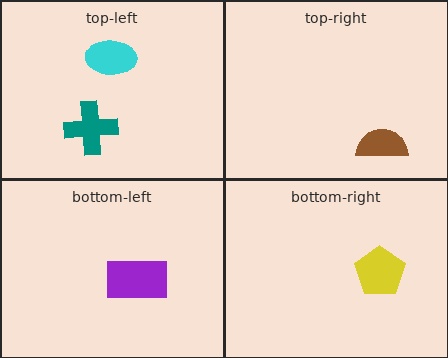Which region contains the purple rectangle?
The bottom-left region.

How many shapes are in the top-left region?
2.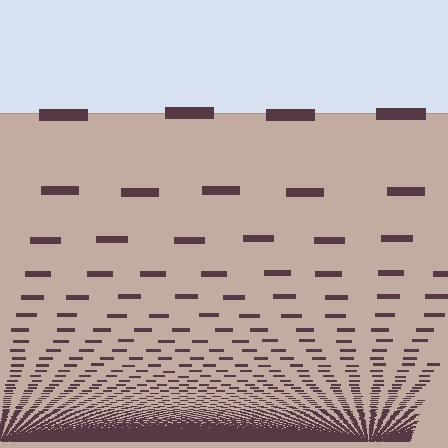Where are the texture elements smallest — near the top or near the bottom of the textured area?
Near the bottom.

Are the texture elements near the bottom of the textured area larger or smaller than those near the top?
Smaller. The gradient is inverted — elements near the bottom are smaller and denser.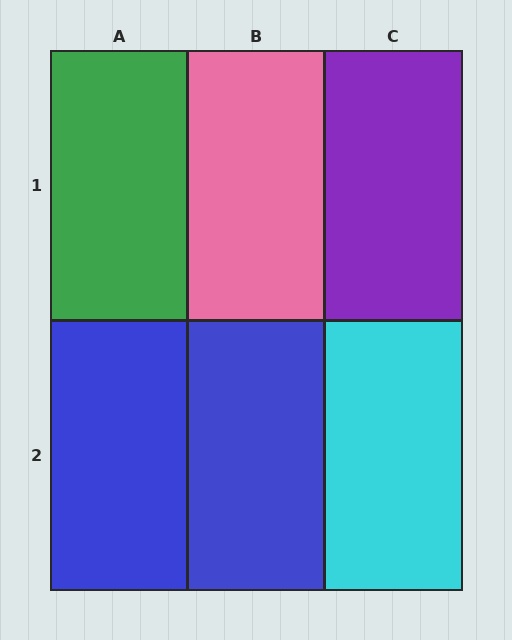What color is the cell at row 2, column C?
Cyan.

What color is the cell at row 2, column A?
Blue.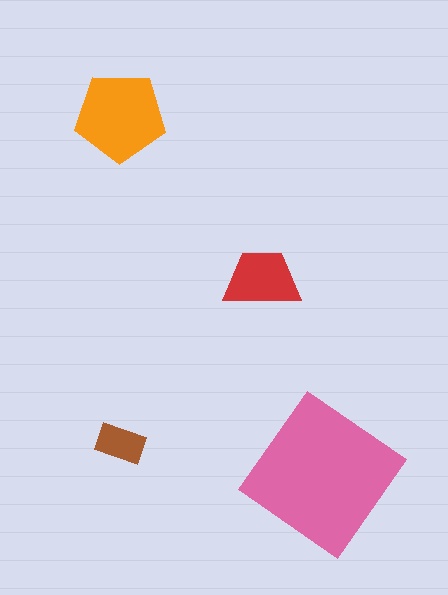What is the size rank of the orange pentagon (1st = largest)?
2nd.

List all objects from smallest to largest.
The brown rectangle, the red trapezoid, the orange pentagon, the pink diamond.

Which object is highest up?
The orange pentagon is topmost.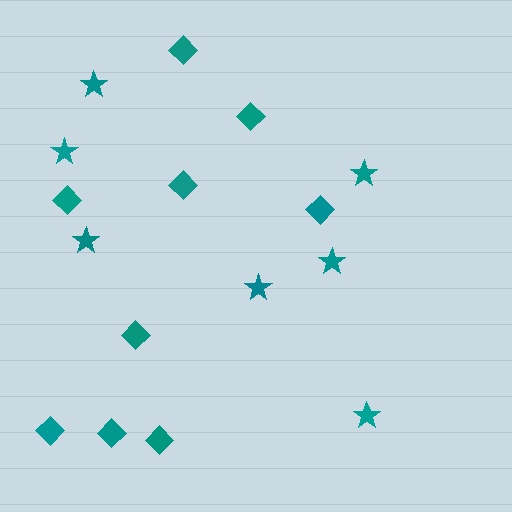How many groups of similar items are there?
There are 2 groups: one group of stars (7) and one group of diamonds (9).